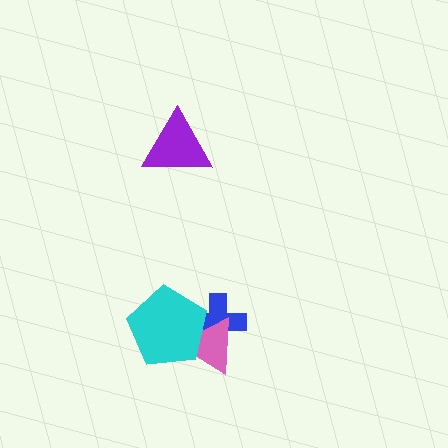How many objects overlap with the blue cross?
2 objects overlap with the blue cross.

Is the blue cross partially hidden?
Yes, it is partially covered by another shape.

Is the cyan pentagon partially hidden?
No, no other shape covers it.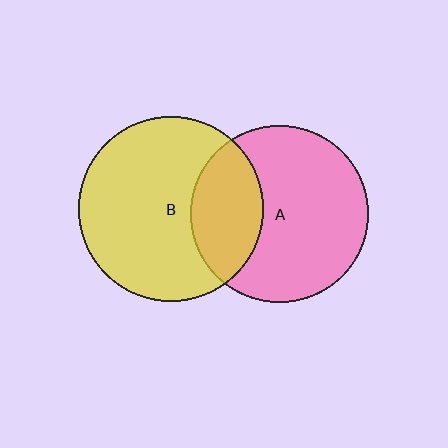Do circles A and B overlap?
Yes.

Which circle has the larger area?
Circle B (yellow).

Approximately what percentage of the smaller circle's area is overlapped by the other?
Approximately 30%.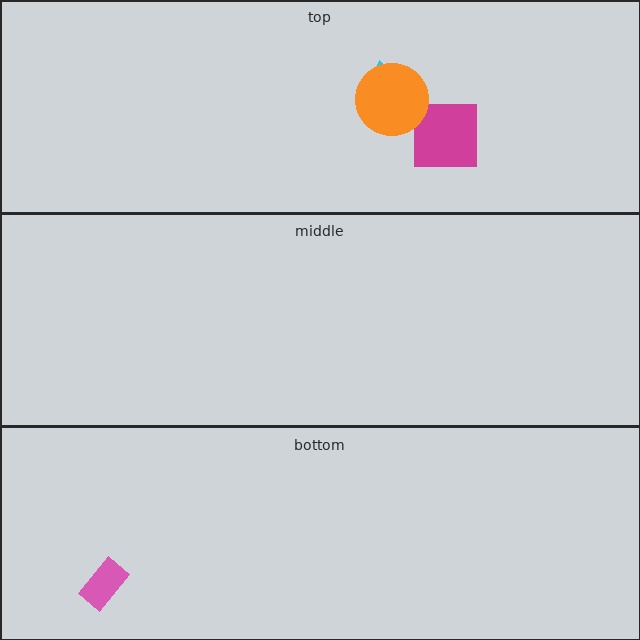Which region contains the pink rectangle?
The bottom region.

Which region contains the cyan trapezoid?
The top region.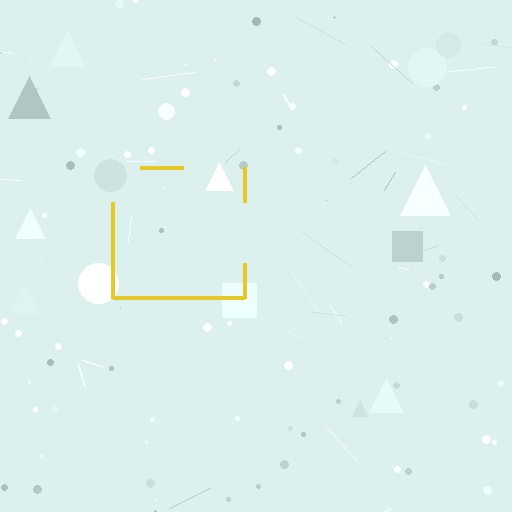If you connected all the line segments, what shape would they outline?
They would outline a square.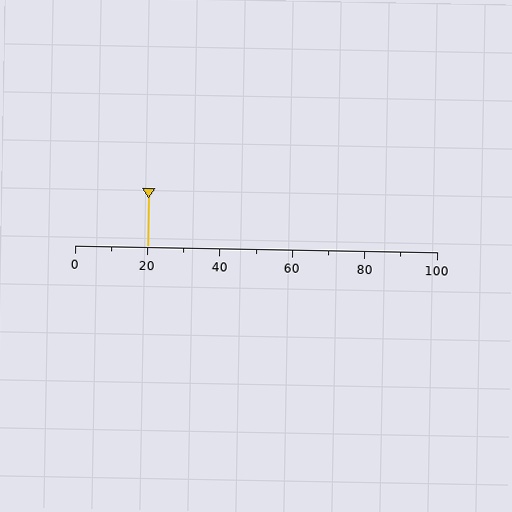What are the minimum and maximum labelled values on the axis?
The axis runs from 0 to 100.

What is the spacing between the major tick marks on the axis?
The major ticks are spaced 20 apart.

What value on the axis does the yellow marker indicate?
The marker indicates approximately 20.